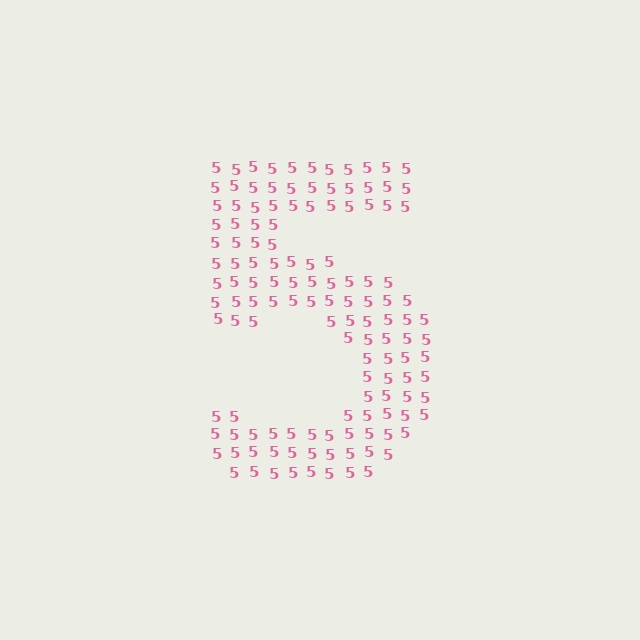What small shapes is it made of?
It is made of small digit 5's.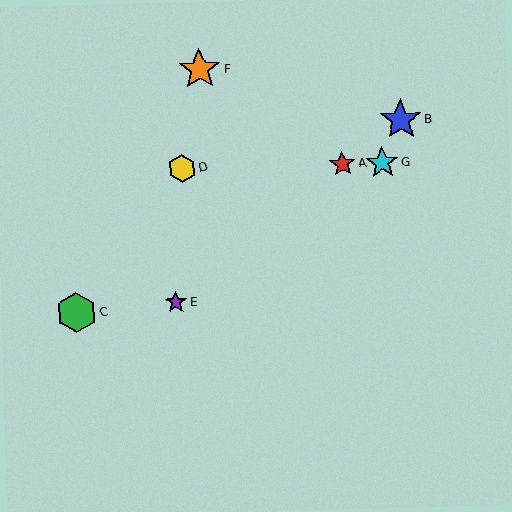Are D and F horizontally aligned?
No, D is at y≈168 and F is at y≈69.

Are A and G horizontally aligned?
Yes, both are at y≈164.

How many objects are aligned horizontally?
3 objects (A, D, G) are aligned horizontally.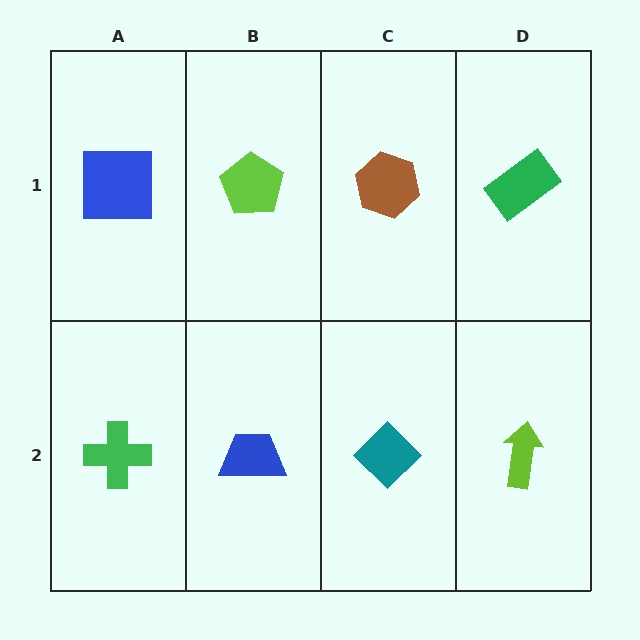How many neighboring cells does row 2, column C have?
3.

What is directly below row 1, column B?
A blue trapezoid.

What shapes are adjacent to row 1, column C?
A teal diamond (row 2, column C), a lime pentagon (row 1, column B), a green rectangle (row 1, column D).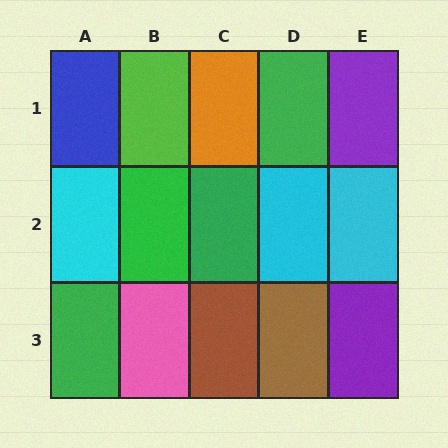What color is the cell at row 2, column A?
Cyan.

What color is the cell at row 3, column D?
Brown.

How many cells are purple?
2 cells are purple.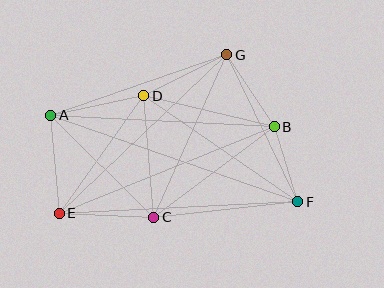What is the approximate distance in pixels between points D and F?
The distance between D and F is approximately 187 pixels.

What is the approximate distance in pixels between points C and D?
The distance between C and D is approximately 122 pixels.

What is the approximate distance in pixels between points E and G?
The distance between E and G is approximately 231 pixels.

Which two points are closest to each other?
Points B and F are closest to each other.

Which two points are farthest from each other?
Points A and F are farthest from each other.